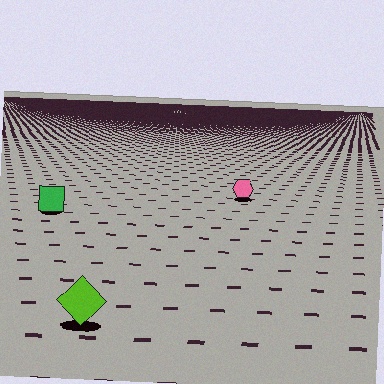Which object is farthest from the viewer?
The pink hexagon is farthest from the viewer. It appears smaller and the ground texture around it is denser.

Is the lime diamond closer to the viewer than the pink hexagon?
Yes. The lime diamond is closer — you can tell from the texture gradient: the ground texture is coarser near it.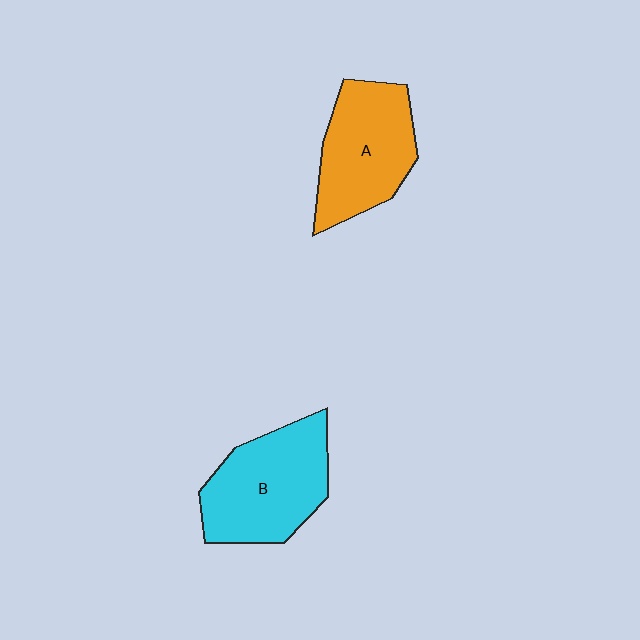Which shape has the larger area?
Shape B (cyan).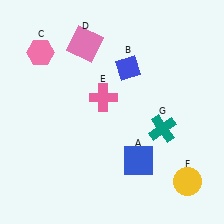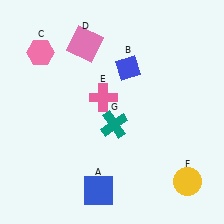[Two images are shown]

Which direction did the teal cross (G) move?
The teal cross (G) moved left.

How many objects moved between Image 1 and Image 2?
2 objects moved between the two images.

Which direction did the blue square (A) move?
The blue square (A) moved left.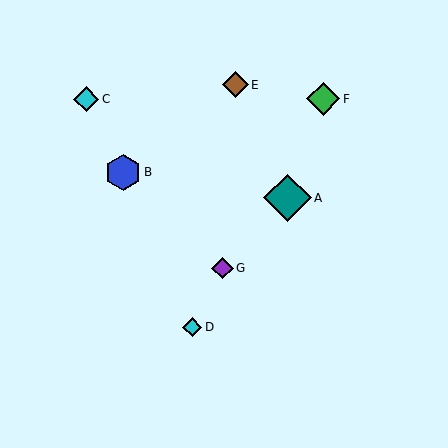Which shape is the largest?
The teal diamond (labeled A) is the largest.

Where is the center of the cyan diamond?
The center of the cyan diamond is at (192, 327).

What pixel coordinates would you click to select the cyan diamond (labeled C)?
Click at (86, 99) to select the cyan diamond C.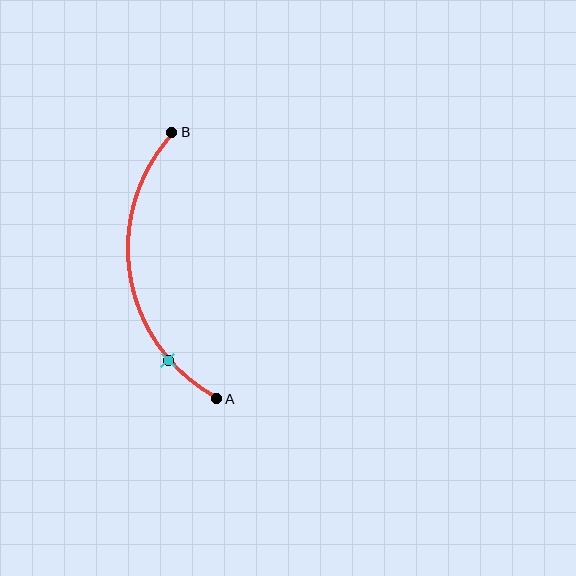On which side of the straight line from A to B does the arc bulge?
The arc bulges to the left of the straight line connecting A and B.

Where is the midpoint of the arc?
The arc midpoint is the point on the curve farthest from the straight line joining A and B. It sits to the left of that line.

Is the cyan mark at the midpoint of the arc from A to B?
No. The cyan mark lies on the arc but is closer to endpoint A. The arc midpoint would be at the point on the curve equidistant along the arc from both A and B.